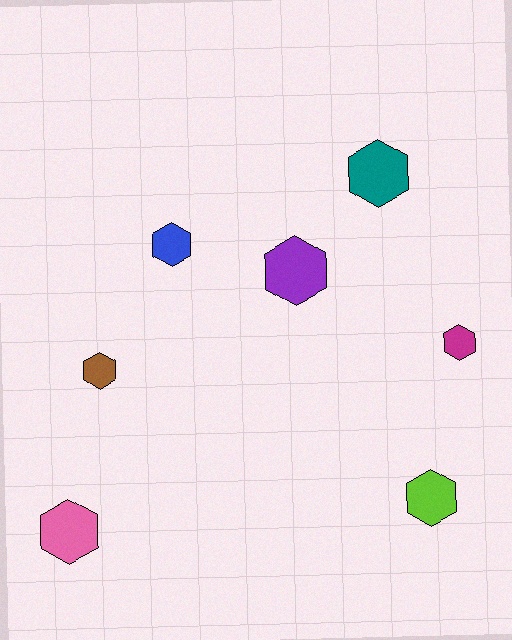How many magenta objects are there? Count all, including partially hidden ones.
There is 1 magenta object.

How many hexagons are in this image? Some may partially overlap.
There are 7 hexagons.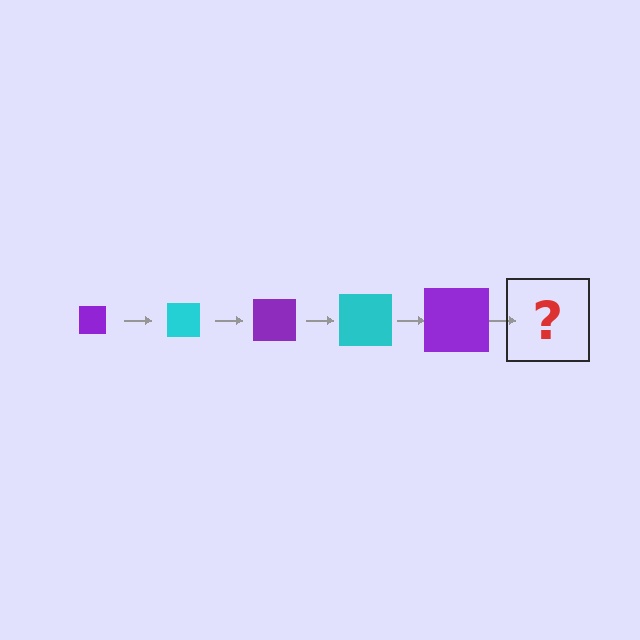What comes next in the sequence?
The next element should be a cyan square, larger than the previous one.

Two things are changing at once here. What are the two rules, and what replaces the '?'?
The two rules are that the square grows larger each step and the color cycles through purple and cyan. The '?' should be a cyan square, larger than the previous one.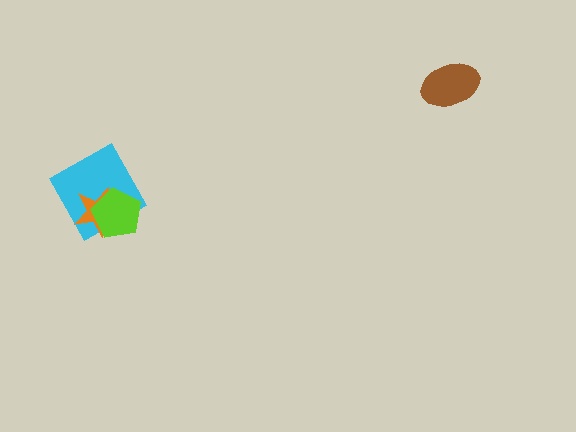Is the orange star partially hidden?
Yes, it is partially covered by another shape.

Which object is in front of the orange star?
The lime pentagon is in front of the orange star.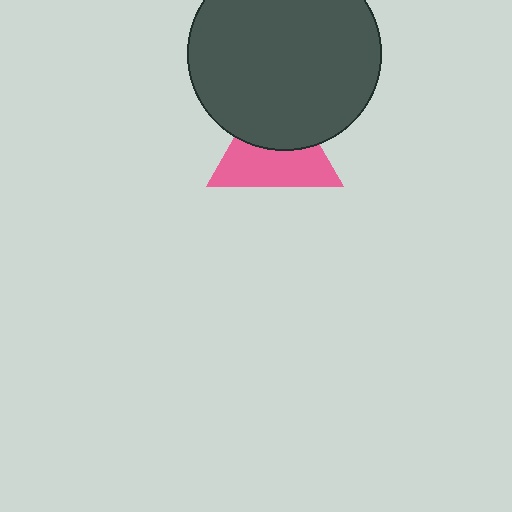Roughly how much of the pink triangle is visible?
About half of it is visible (roughly 56%).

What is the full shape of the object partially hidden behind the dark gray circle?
The partially hidden object is a pink triangle.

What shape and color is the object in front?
The object in front is a dark gray circle.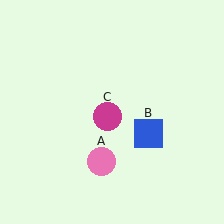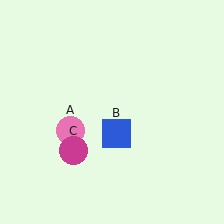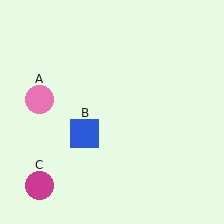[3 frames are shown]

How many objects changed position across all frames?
3 objects changed position: pink circle (object A), blue square (object B), magenta circle (object C).